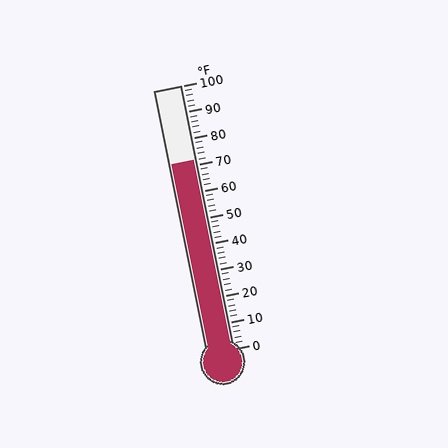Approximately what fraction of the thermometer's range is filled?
The thermometer is filled to approximately 70% of its range.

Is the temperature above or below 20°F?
The temperature is above 20°F.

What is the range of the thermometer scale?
The thermometer scale ranges from 0°F to 100°F.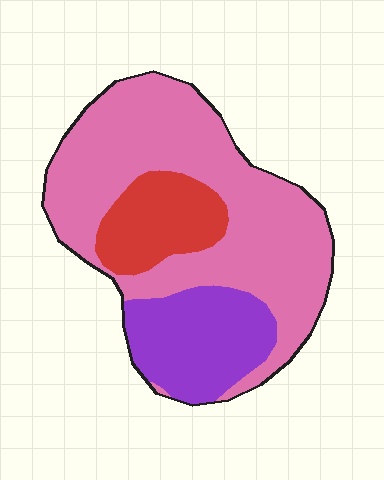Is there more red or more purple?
Purple.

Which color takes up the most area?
Pink, at roughly 65%.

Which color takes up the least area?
Red, at roughly 15%.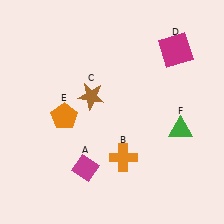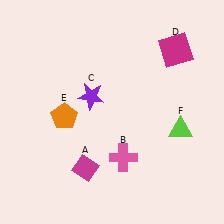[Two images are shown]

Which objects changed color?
B changed from orange to pink. C changed from brown to purple. F changed from green to lime.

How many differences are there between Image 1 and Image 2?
There are 3 differences between the two images.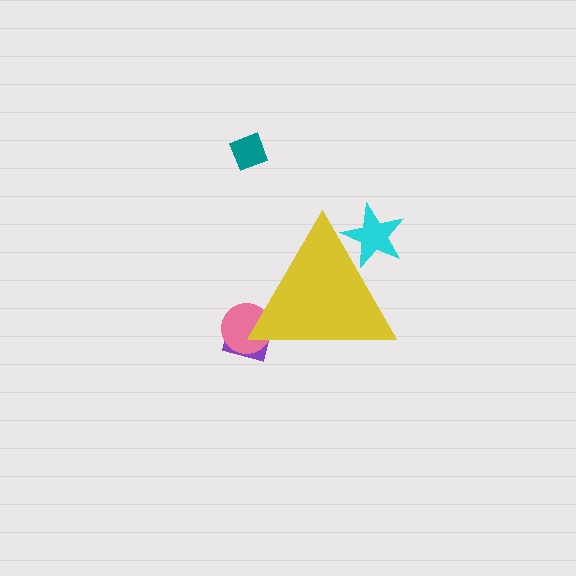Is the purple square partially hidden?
Yes, the purple square is partially hidden behind the yellow triangle.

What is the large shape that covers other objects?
A yellow triangle.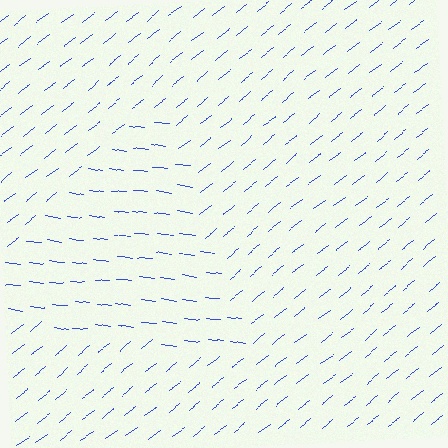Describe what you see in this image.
The image is filled with small blue line segments. A triangle region in the image has lines oriented differently from the surrounding lines, creating a visible texture boundary.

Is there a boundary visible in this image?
Yes, there is a texture boundary formed by a change in line orientation.